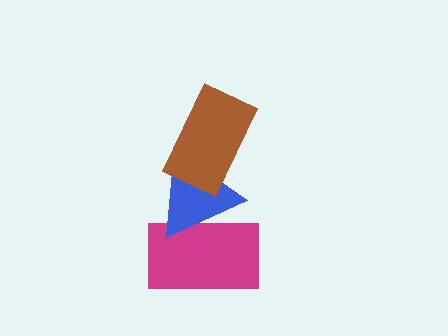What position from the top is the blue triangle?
The blue triangle is 2nd from the top.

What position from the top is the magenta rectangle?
The magenta rectangle is 3rd from the top.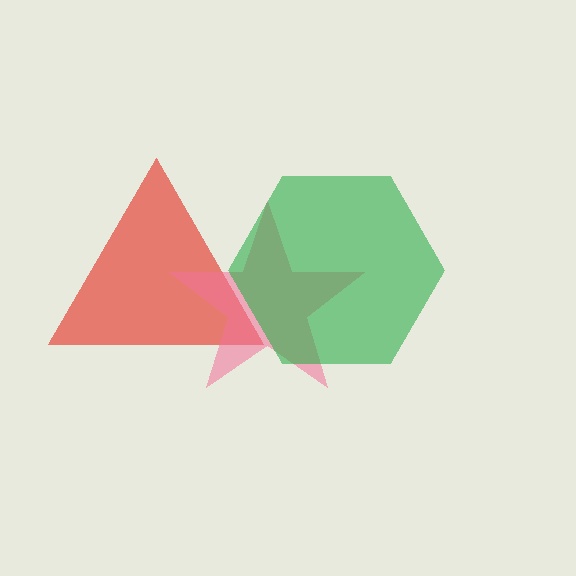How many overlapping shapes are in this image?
There are 3 overlapping shapes in the image.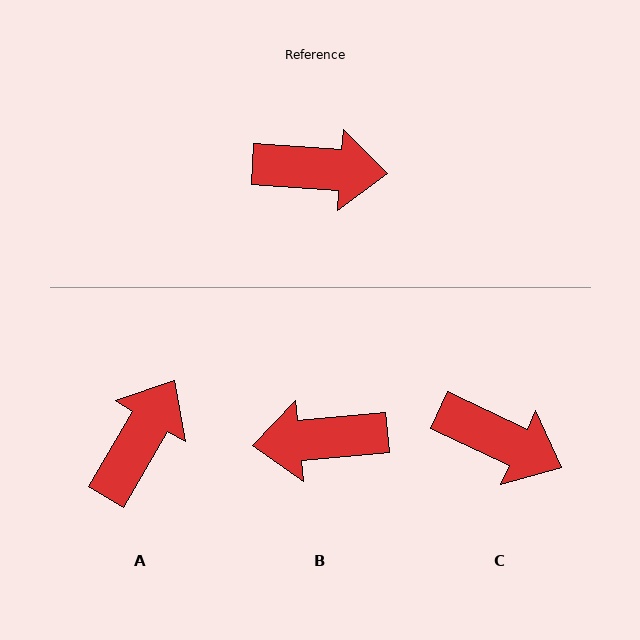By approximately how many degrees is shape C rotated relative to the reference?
Approximately 21 degrees clockwise.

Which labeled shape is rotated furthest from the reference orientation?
B, about 170 degrees away.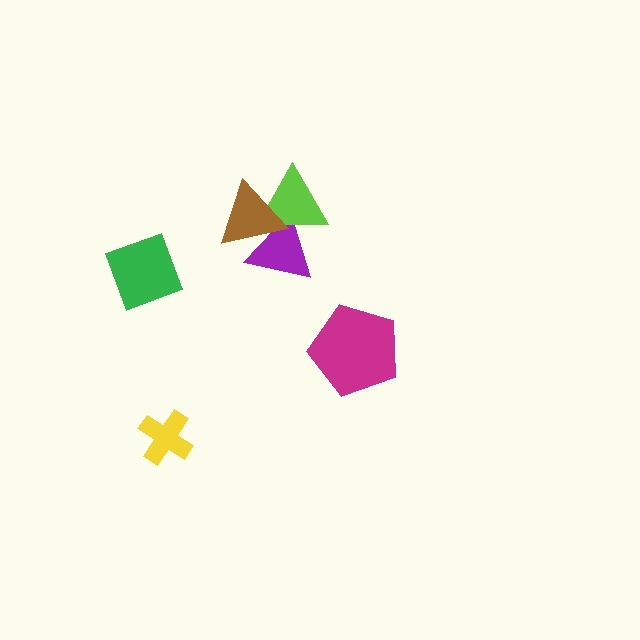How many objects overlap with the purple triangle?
2 objects overlap with the purple triangle.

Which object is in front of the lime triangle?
The brown triangle is in front of the lime triangle.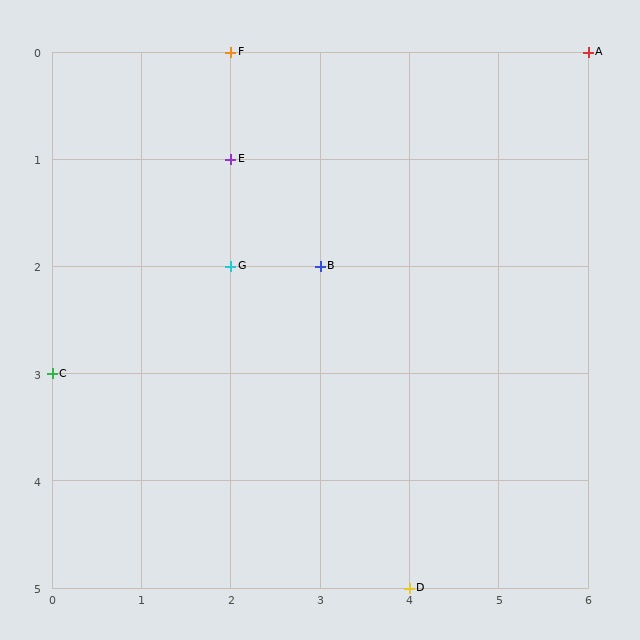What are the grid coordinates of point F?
Point F is at grid coordinates (2, 0).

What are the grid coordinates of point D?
Point D is at grid coordinates (4, 5).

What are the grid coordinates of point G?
Point G is at grid coordinates (2, 2).